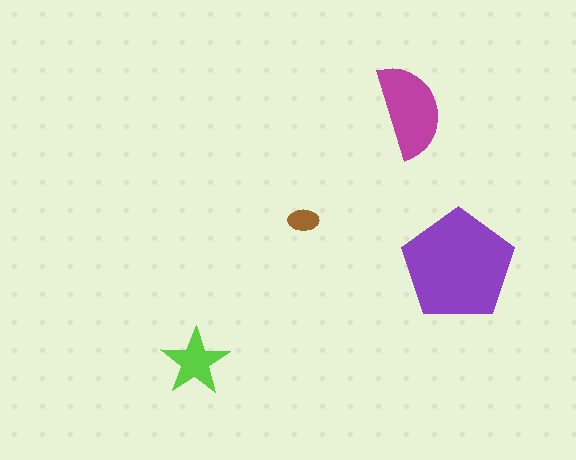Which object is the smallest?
The brown ellipse.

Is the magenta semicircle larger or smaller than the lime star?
Larger.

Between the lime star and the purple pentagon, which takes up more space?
The purple pentagon.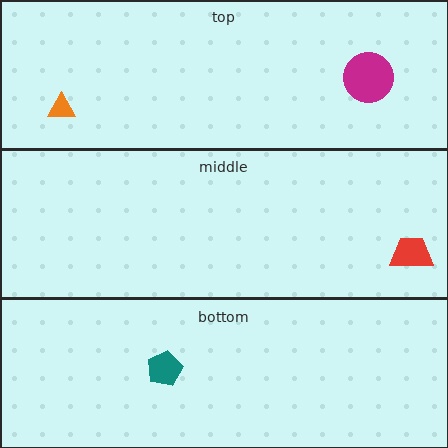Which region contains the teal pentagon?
The bottom region.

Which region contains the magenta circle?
The top region.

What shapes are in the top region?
The orange triangle, the magenta circle.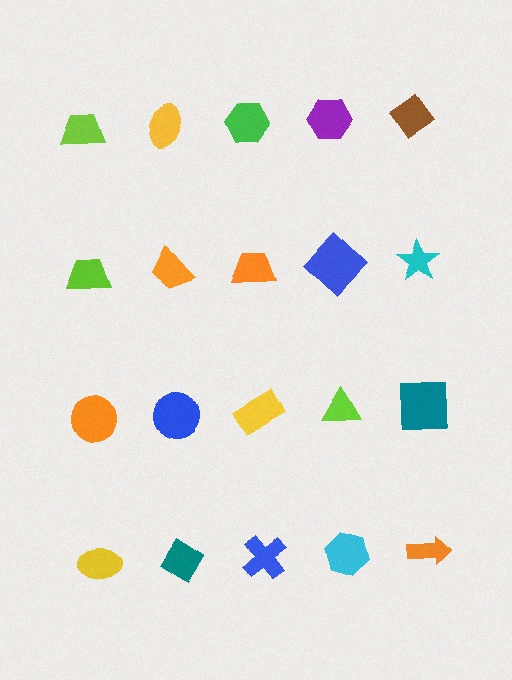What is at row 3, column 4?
A lime triangle.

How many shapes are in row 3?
5 shapes.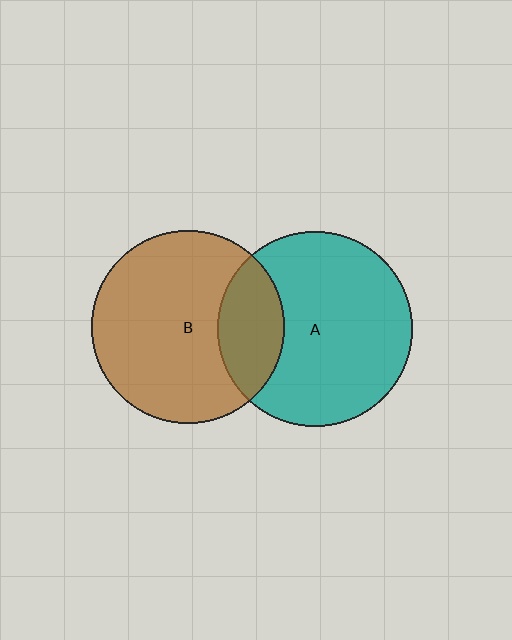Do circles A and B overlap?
Yes.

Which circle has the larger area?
Circle A (teal).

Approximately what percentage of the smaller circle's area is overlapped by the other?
Approximately 25%.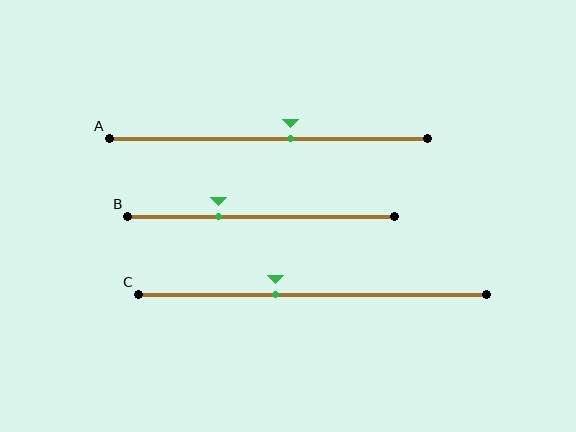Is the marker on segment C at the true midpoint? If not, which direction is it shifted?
No, the marker on segment C is shifted to the left by about 11% of the segment length.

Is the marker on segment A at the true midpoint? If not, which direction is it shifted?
No, the marker on segment A is shifted to the right by about 7% of the segment length.